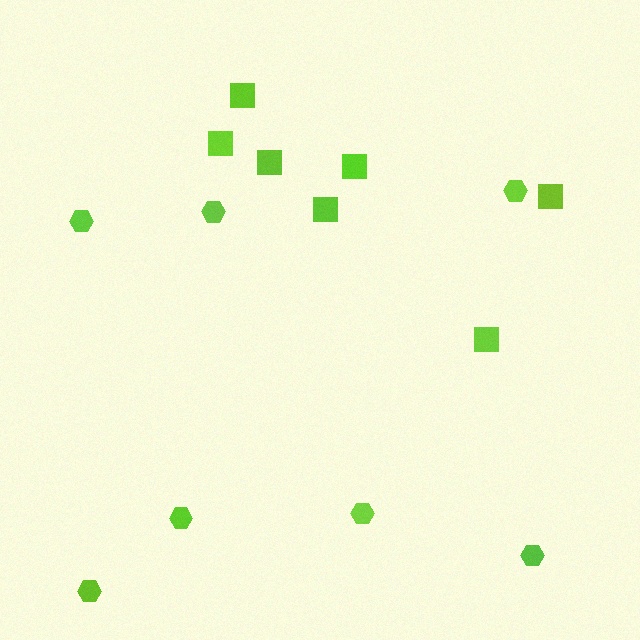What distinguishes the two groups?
There are 2 groups: one group of squares (7) and one group of hexagons (7).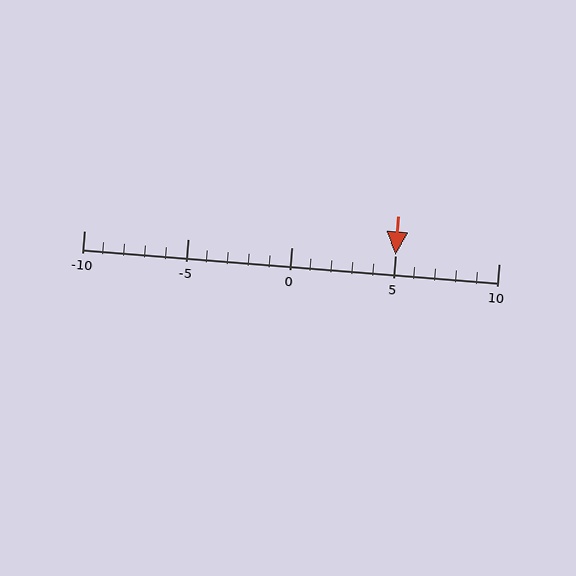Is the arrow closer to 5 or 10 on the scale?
The arrow is closer to 5.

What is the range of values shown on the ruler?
The ruler shows values from -10 to 10.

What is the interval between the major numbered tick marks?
The major tick marks are spaced 5 units apart.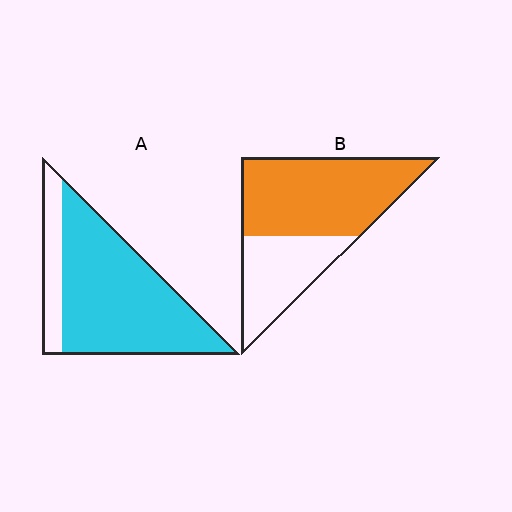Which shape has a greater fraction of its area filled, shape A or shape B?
Shape A.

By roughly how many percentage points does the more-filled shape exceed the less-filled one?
By roughly 15 percentage points (A over B).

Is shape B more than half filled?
Yes.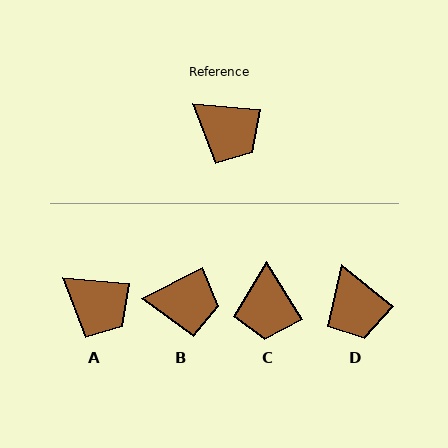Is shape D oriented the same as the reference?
No, it is off by about 34 degrees.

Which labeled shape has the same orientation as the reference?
A.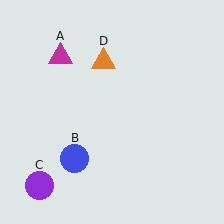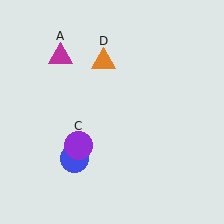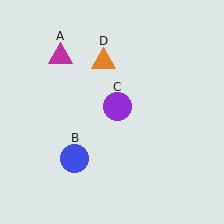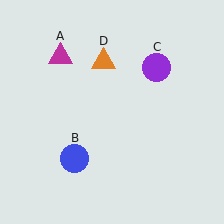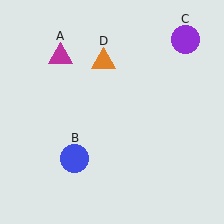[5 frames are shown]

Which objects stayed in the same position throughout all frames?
Magenta triangle (object A) and blue circle (object B) and orange triangle (object D) remained stationary.